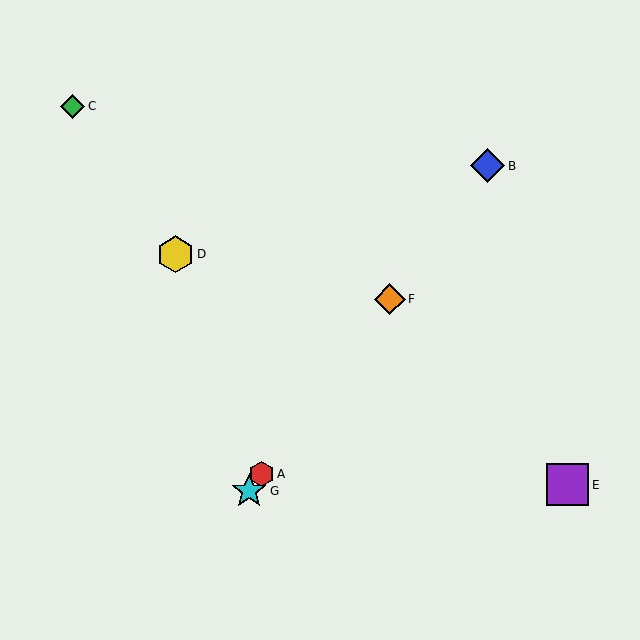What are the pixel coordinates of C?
Object C is at (73, 106).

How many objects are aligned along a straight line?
4 objects (A, B, F, G) are aligned along a straight line.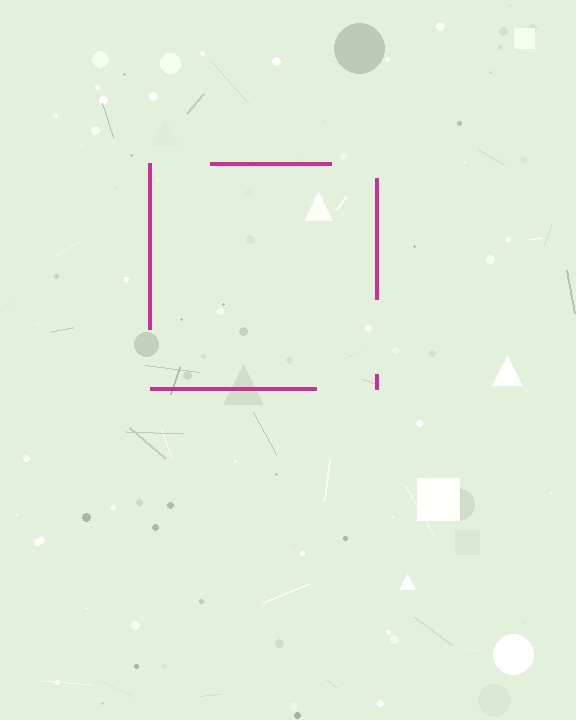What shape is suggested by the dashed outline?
The dashed outline suggests a square.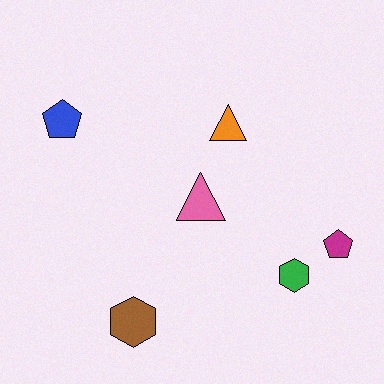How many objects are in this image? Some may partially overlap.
There are 6 objects.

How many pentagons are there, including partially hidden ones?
There are 2 pentagons.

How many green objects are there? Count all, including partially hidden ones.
There is 1 green object.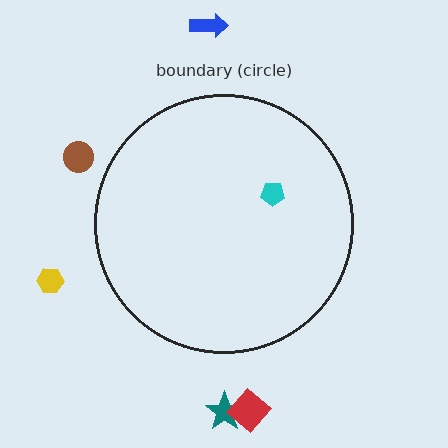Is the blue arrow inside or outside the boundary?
Outside.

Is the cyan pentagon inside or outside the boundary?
Inside.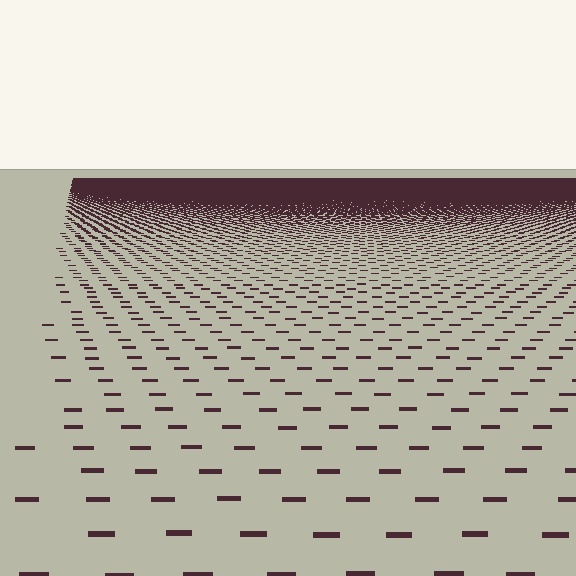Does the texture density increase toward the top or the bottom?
Density increases toward the top.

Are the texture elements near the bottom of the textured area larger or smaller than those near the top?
Larger. Near the bottom, elements are closer to the viewer and appear at a bigger on-screen size.